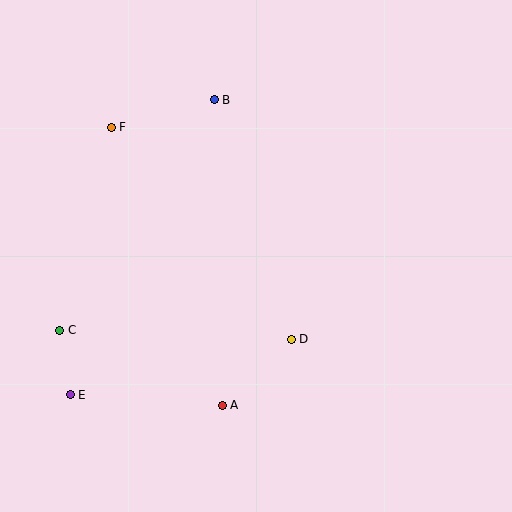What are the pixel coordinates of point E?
Point E is at (70, 395).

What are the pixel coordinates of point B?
Point B is at (214, 100).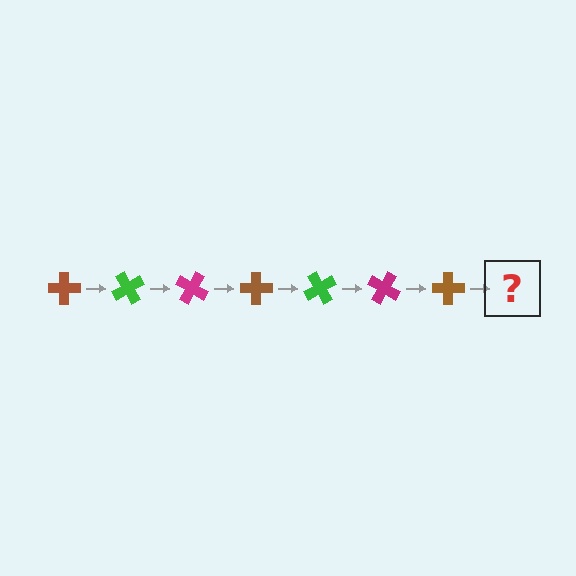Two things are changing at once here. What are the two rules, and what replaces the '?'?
The two rules are that it rotates 60 degrees each step and the color cycles through brown, green, and magenta. The '?' should be a green cross, rotated 420 degrees from the start.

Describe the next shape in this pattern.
It should be a green cross, rotated 420 degrees from the start.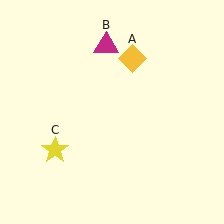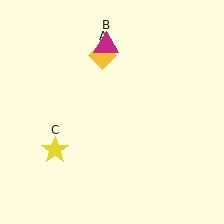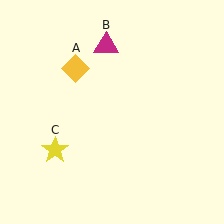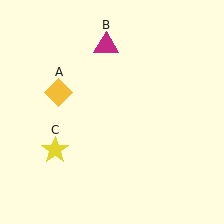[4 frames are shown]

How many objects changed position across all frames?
1 object changed position: yellow diamond (object A).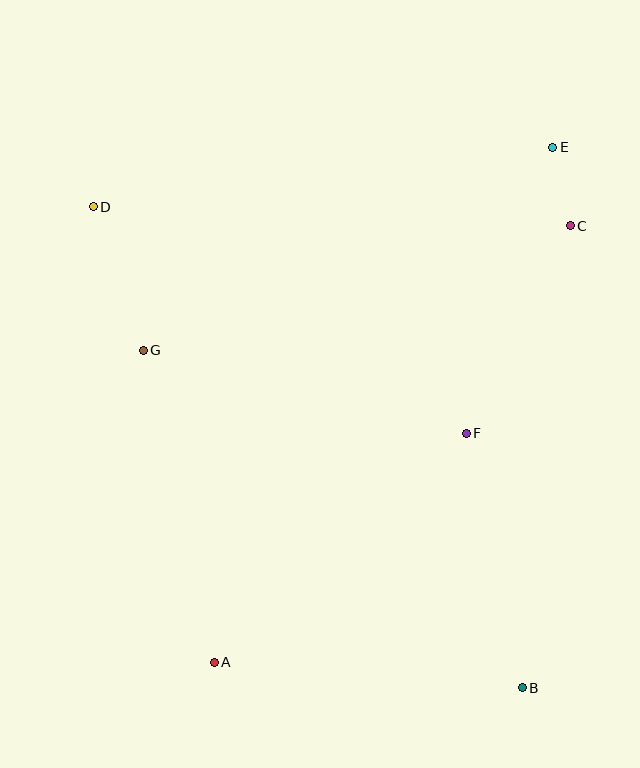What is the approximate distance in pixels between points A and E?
The distance between A and E is approximately 616 pixels.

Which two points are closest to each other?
Points C and E are closest to each other.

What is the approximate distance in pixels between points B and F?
The distance between B and F is approximately 261 pixels.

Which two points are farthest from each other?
Points B and D are farthest from each other.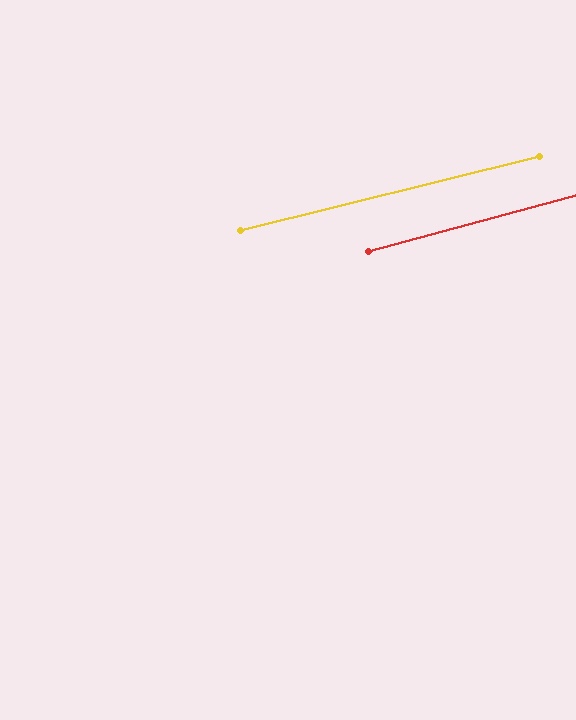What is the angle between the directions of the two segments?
Approximately 1 degree.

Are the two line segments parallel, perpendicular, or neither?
Parallel — their directions differ by only 1.3°.